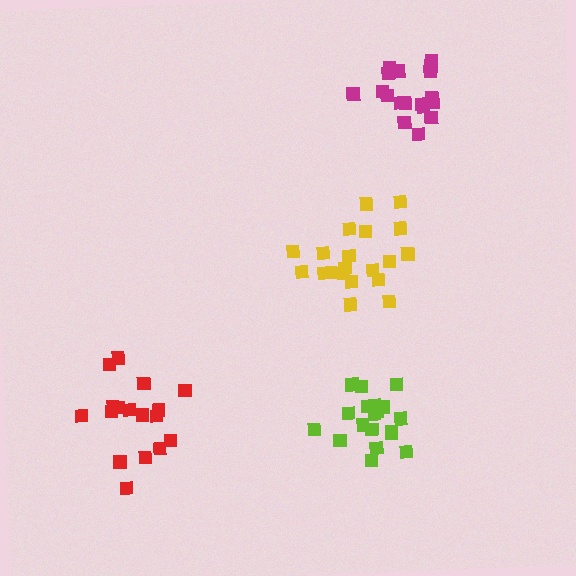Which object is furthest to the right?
The magenta cluster is rightmost.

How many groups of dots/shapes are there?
There are 4 groups.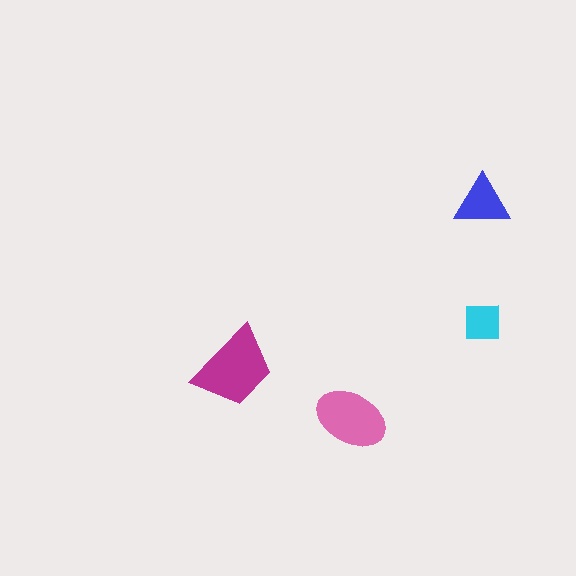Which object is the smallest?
The cyan square.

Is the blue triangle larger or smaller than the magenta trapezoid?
Smaller.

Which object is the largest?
The magenta trapezoid.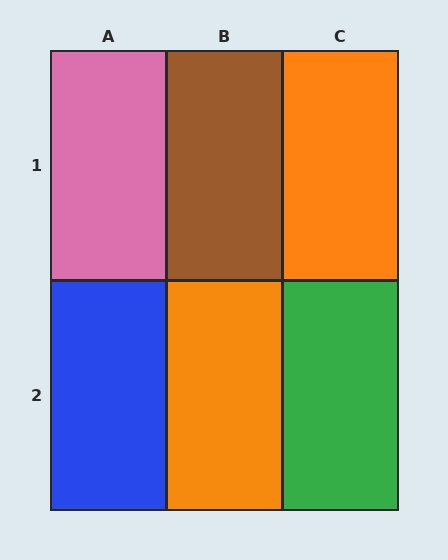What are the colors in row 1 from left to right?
Pink, brown, orange.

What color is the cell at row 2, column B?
Orange.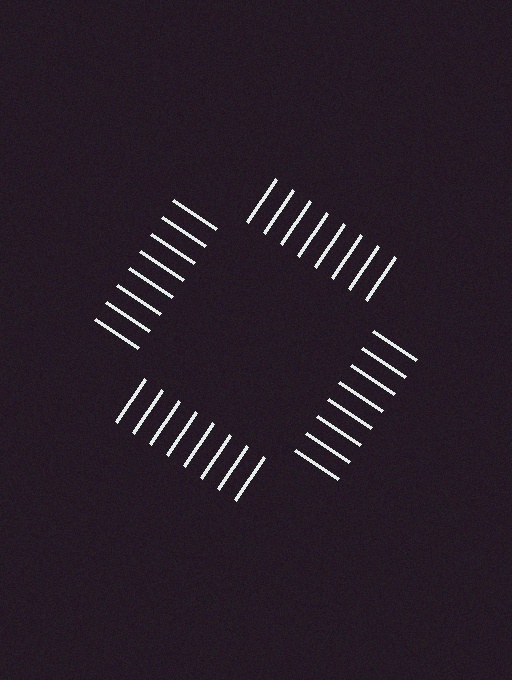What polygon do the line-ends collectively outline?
An illusory square — the line segments terminate on its edges but no continuous stroke is drawn.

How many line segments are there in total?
32 — 8 along each of the 4 edges.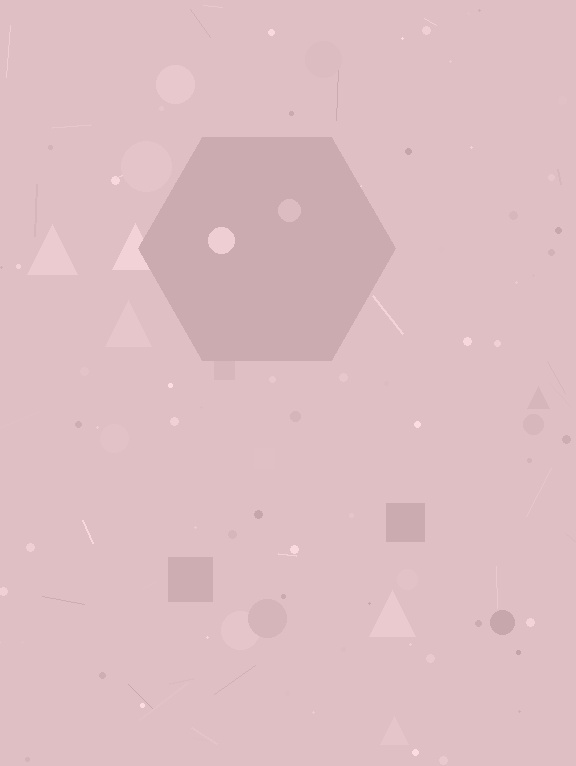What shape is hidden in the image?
A hexagon is hidden in the image.